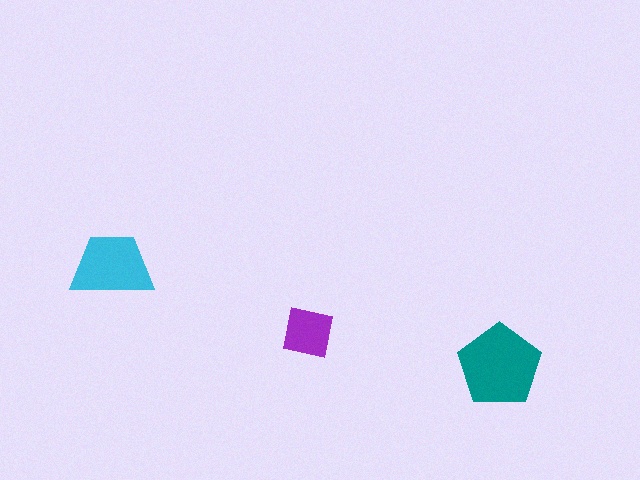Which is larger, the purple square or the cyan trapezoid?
The cyan trapezoid.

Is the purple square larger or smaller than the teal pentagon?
Smaller.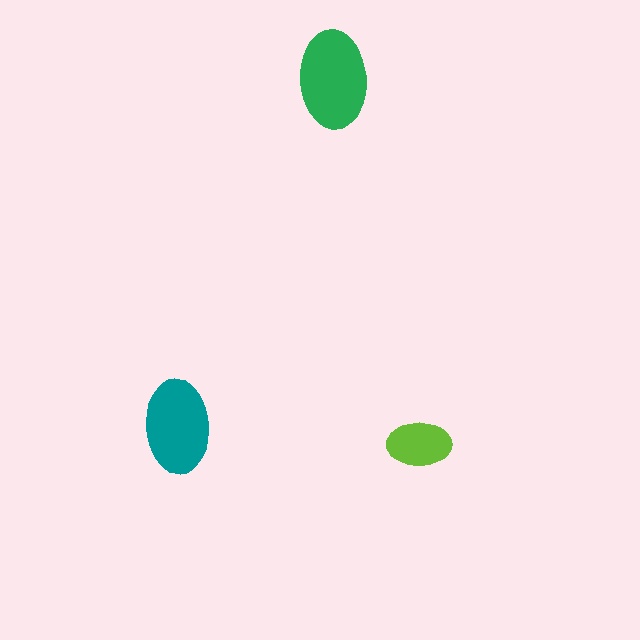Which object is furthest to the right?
The lime ellipse is rightmost.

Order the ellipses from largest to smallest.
the green one, the teal one, the lime one.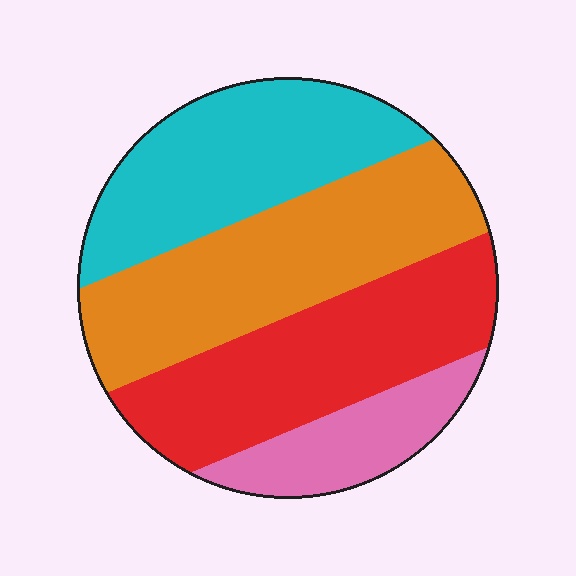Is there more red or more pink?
Red.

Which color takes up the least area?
Pink, at roughly 15%.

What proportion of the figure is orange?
Orange takes up between a sixth and a third of the figure.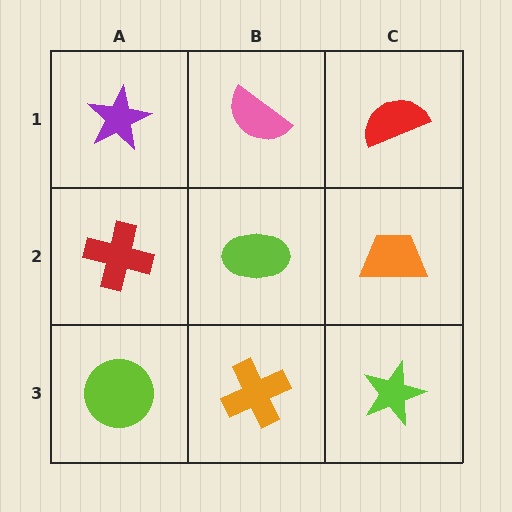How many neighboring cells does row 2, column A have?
3.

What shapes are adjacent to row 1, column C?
An orange trapezoid (row 2, column C), a pink semicircle (row 1, column B).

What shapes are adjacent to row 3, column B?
A lime ellipse (row 2, column B), a lime circle (row 3, column A), a lime star (row 3, column C).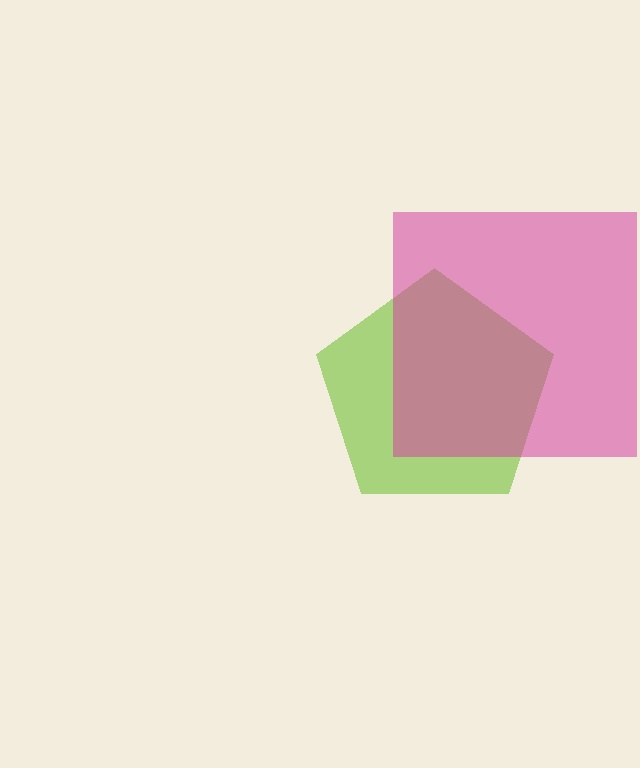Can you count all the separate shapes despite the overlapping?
Yes, there are 2 separate shapes.